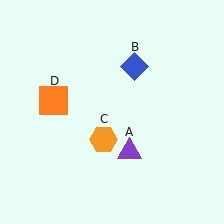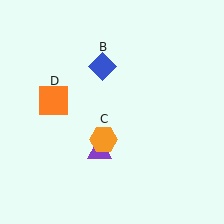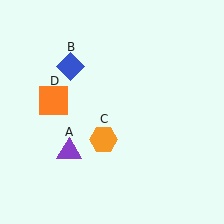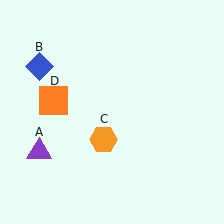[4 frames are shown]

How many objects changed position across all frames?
2 objects changed position: purple triangle (object A), blue diamond (object B).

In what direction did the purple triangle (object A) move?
The purple triangle (object A) moved left.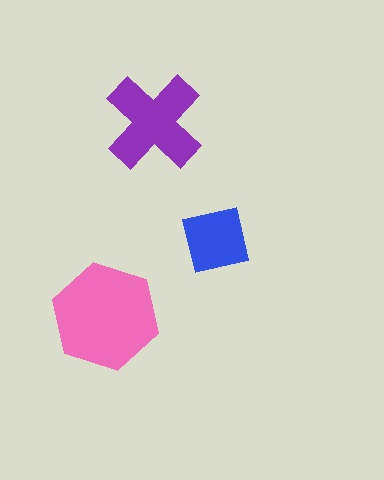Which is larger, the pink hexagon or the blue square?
The pink hexagon.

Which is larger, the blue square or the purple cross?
The purple cross.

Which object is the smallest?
The blue square.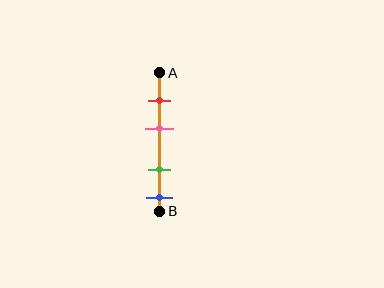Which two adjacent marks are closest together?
The red and pink marks are the closest adjacent pair.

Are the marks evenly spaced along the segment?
No, the marks are not evenly spaced.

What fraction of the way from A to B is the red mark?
The red mark is approximately 20% (0.2) of the way from A to B.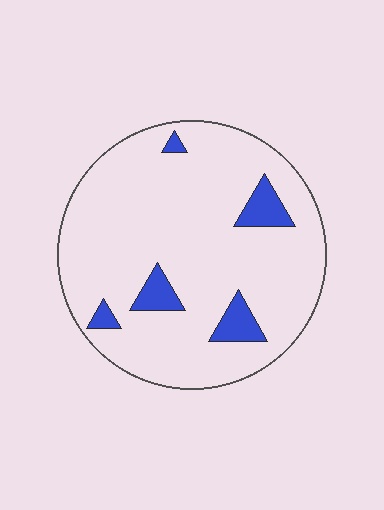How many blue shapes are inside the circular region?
5.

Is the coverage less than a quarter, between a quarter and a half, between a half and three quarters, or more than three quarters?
Less than a quarter.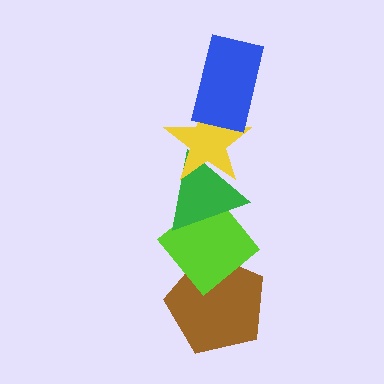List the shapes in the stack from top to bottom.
From top to bottom: the blue rectangle, the yellow star, the green triangle, the lime diamond, the brown pentagon.